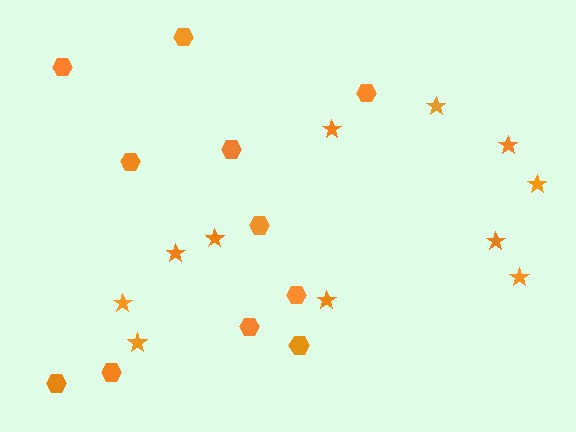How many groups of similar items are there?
There are 2 groups: one group of stars (11) and one group of hexagons (11).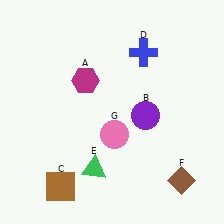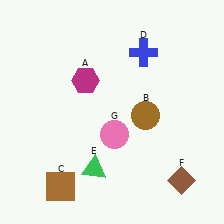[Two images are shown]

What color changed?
The circle (B) changed from purple in Image 1 to brown in Image 2.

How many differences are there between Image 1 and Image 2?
There is 1 difference between the two images.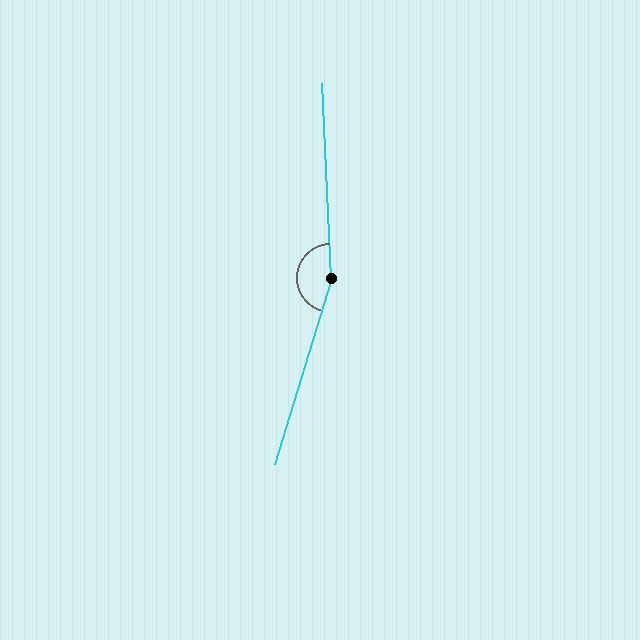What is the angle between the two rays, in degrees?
Approximately 160 degrees.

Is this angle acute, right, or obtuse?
It is obtuse.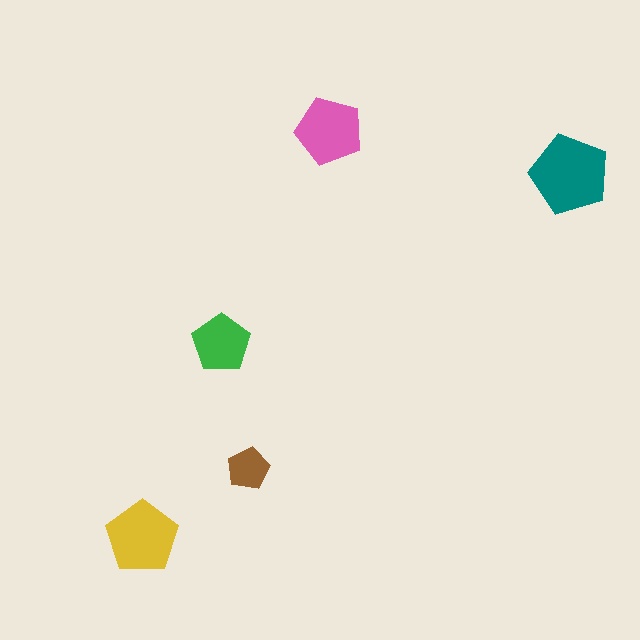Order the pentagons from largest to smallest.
the teal one, the yellow one, the pink one, the green one, the brown one.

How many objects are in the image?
There are 5 objects in the image.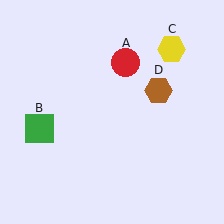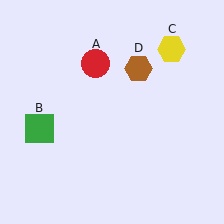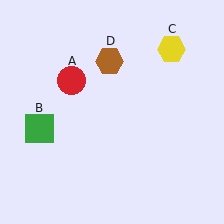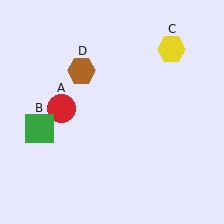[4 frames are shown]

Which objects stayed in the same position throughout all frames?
Green square (object B) and yellow hexagon (object C) remained stationary.